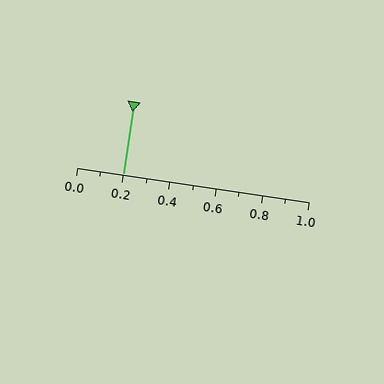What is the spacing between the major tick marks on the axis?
The major ticks are spaced 0.2 apart.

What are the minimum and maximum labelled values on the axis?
The axis runs from 0.0 to 1.0.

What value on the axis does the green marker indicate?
The marker indicates approximately 0.2.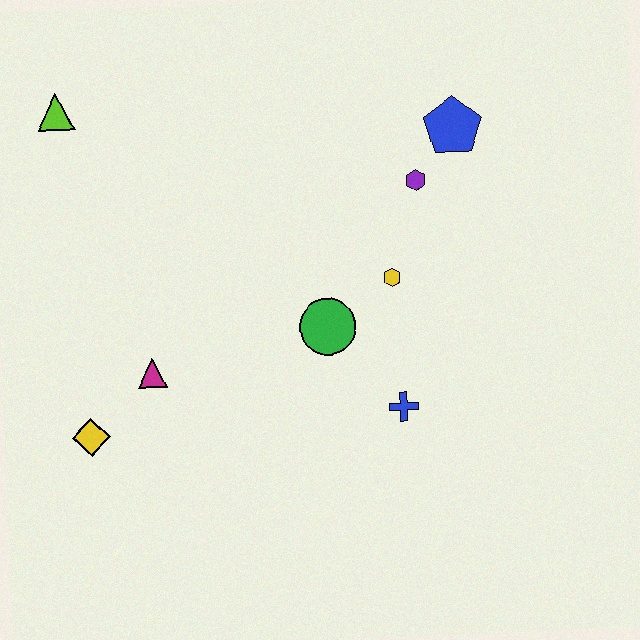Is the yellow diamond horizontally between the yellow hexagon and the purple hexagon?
No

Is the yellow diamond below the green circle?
Yes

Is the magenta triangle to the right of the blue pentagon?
No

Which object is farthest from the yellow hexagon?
The lime triangle is farthest from the yellow hexagon.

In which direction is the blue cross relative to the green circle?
The blue cross is below the green circle.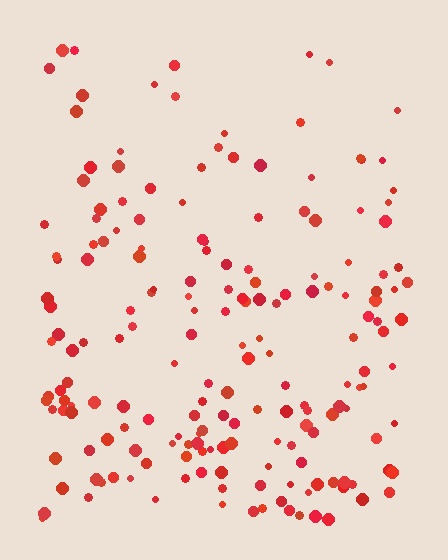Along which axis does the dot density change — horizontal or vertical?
Vertical.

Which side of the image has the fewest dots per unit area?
The top.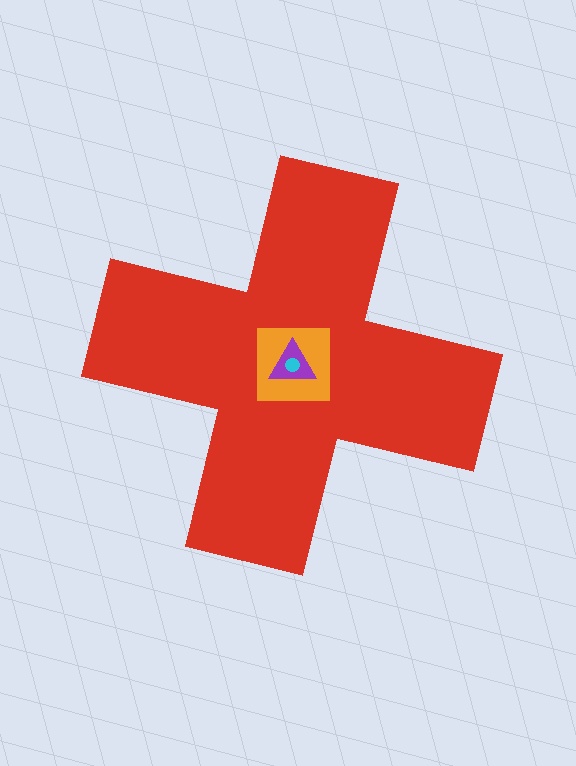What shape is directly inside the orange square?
The purple triangle.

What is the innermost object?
The cyan circle.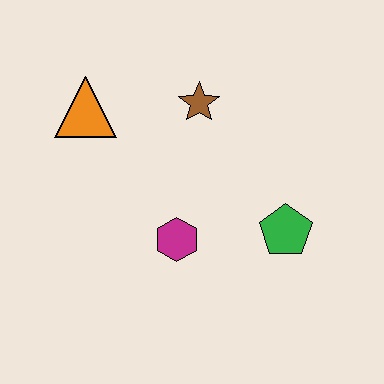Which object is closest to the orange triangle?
The brown star is closest to the orange triangle.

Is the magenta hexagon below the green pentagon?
Yes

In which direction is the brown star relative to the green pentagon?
The brown star is above the green pentagon.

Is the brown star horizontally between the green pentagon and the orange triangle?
Yes